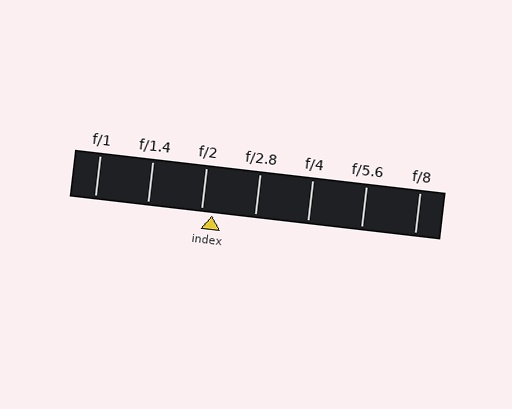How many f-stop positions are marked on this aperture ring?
There are 7 f-stop positions marked.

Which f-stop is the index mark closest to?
The index mark is closest to f/2.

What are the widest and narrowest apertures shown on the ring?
The widest aperture shown is f/1 and the narrowest is f/8.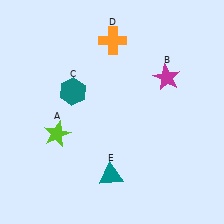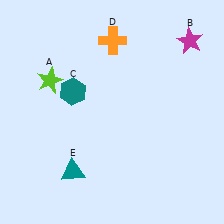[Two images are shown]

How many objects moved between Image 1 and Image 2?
3 objects moved between the two images.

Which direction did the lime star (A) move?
The lime star (A) moved up.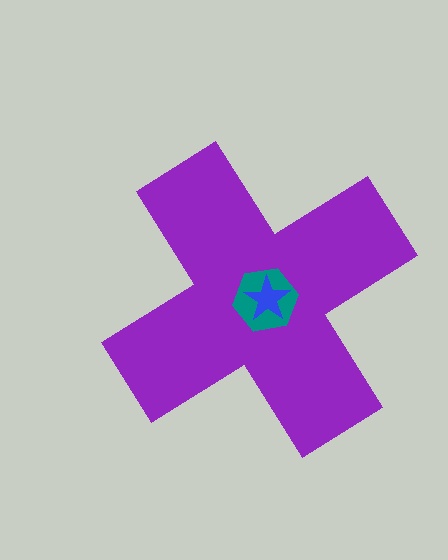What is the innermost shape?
The blue star.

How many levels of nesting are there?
3.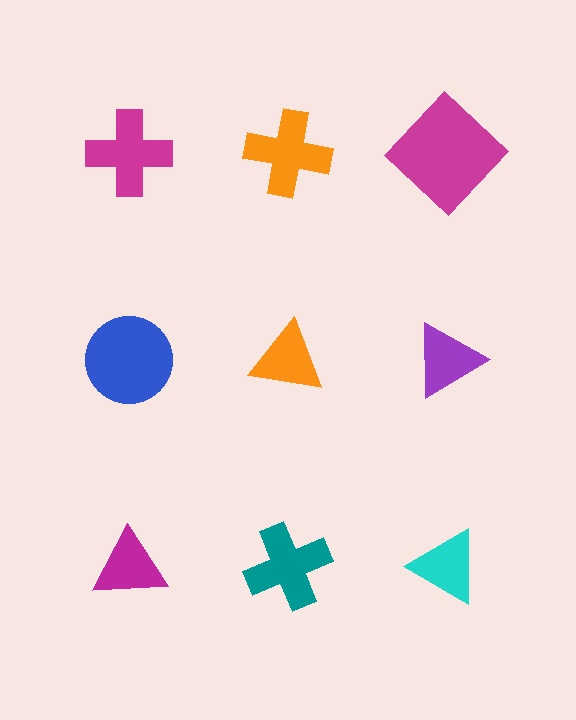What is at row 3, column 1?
A magenta triangle.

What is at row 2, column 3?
A purple triangle.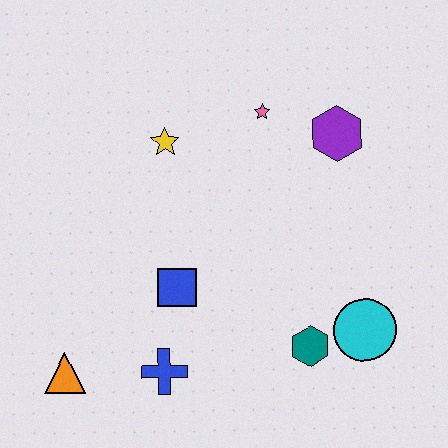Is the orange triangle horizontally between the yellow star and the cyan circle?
No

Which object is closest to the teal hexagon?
The cyan circle is closest to the teal hexagon.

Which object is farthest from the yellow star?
The cyan circle is farthest from the yellow star.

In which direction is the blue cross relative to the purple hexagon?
The blue cross is below the purple hexagon.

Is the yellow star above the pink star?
No